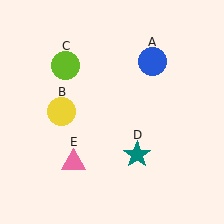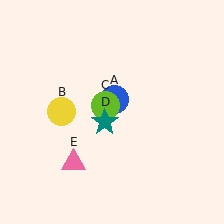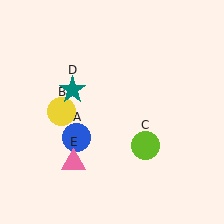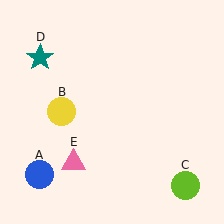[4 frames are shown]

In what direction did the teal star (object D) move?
The teal star (object D) moved up and to the left.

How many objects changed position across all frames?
3 objects changed position: blue circle (object A), lime circle (object C), teal star (object D).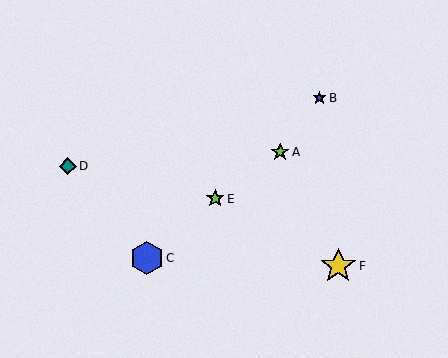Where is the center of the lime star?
The center of the lime star is at (280, 152).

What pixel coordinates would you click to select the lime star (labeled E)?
Click at (215, 199) to select the lime star E.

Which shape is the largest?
The yellow star (labeled F) is the largest.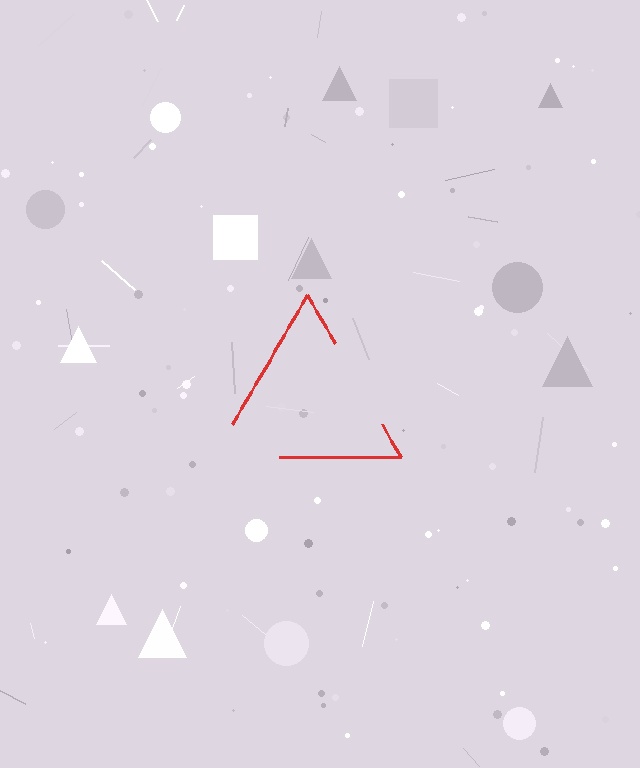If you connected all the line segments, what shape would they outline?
They would outline a triangle.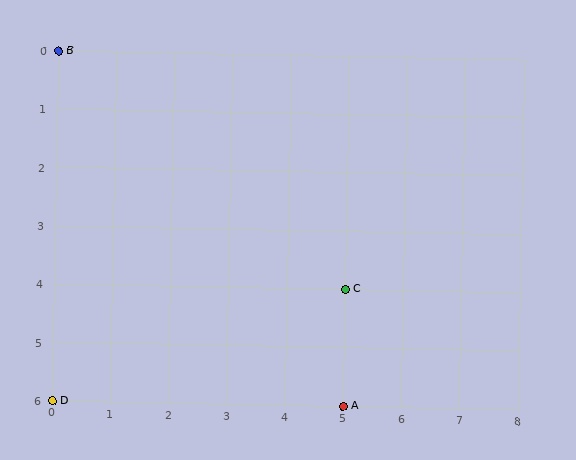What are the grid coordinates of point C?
Point C is at grid coordinates (5, 4).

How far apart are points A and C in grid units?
Points A and C are 2 rows apart.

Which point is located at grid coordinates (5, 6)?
Point A is at (5, 6).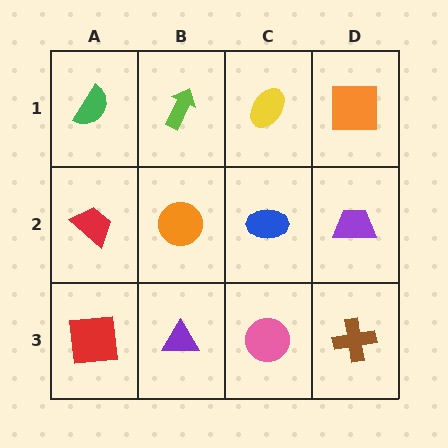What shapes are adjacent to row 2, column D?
An orange square (row 1, column D), a brown cross (row 3, column D), a blue ellipse (row 2, column C).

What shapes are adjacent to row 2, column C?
A yellow ellipse (row 1, column C), a pink circle (row 3, column C), an orange circle (row 2, column B), a purple trapezoid (row 2, column D).